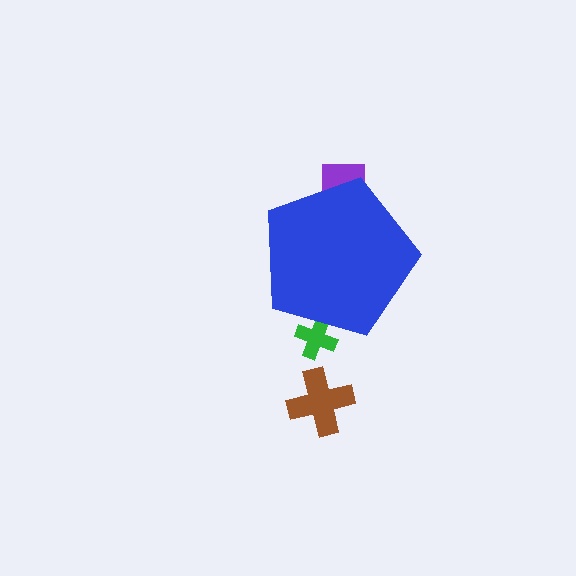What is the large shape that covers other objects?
A blue pentagon.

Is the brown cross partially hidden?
No, the brown cross is fully visible.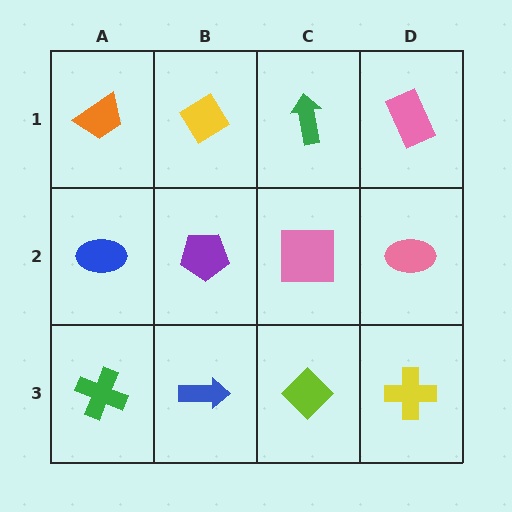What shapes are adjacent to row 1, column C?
A pink square (row 2, column C), a yellow diamond (row 1, column B), a pink rectangle (row 1, column D).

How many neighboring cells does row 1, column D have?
2.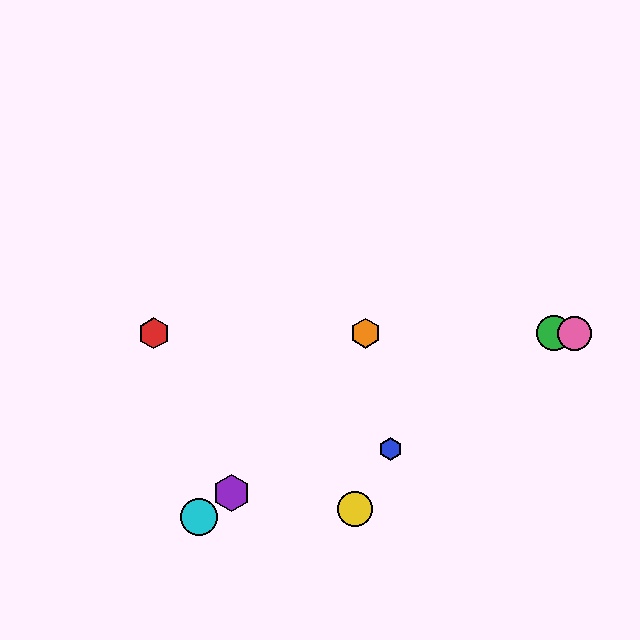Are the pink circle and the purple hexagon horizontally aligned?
No, the pink circle is at y≈333 and the purple hexagon is at y≈493.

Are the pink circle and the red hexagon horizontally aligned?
Yes, both are at y≈333.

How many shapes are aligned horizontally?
4 shapes (the red hexagon, the green circle, the orange hexagon, the pink circle) are aligned horizontally.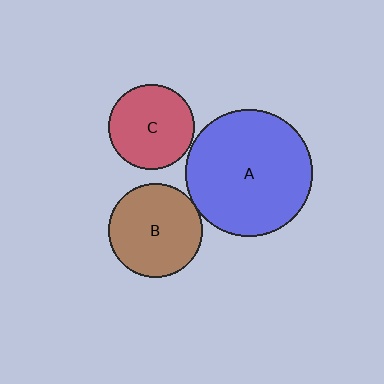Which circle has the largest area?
Circle A (blue).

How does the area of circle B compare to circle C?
Approximately 1.2 times.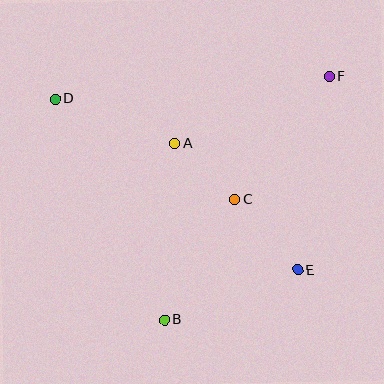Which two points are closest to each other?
Points A and C are closest to each other.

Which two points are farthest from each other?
Points D and E are farthest from each other.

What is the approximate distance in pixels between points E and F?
The distance between E and F is approximately 196 pixels.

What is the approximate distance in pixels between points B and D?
The distance between B and D is approximately 247 pixels.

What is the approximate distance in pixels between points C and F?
The distance between C and F is approximately 155 pixels.